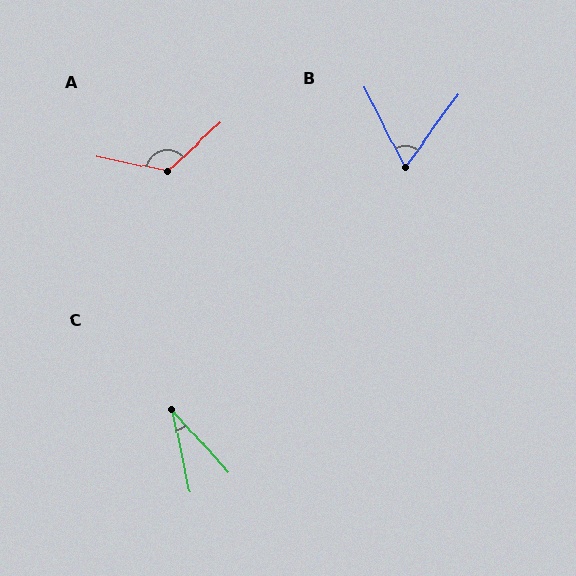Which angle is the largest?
A, at approximately 126 degrees.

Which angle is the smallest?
C, at approximately 30 degrees.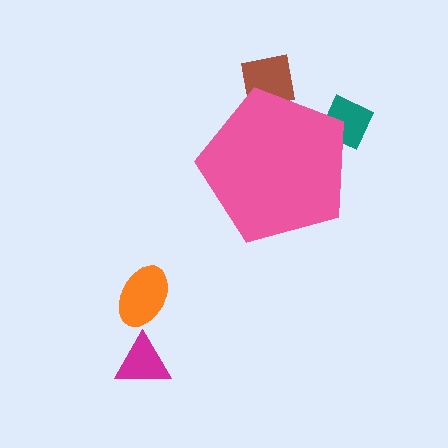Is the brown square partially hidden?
Yes, the brown square is partially hidden behind the pink pentagon.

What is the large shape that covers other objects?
A pink pentagon.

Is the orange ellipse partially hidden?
No, the orange ellipse is fully visible.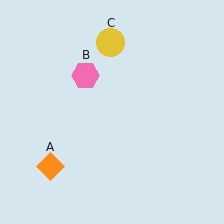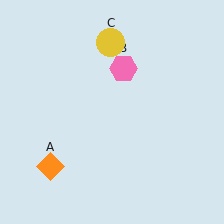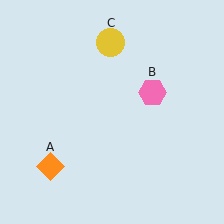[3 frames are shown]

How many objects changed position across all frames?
1 object changed position: pink hexagon (object B).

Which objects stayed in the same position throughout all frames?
Orange diamond (object A) and yellow circle (object C) remained stationary.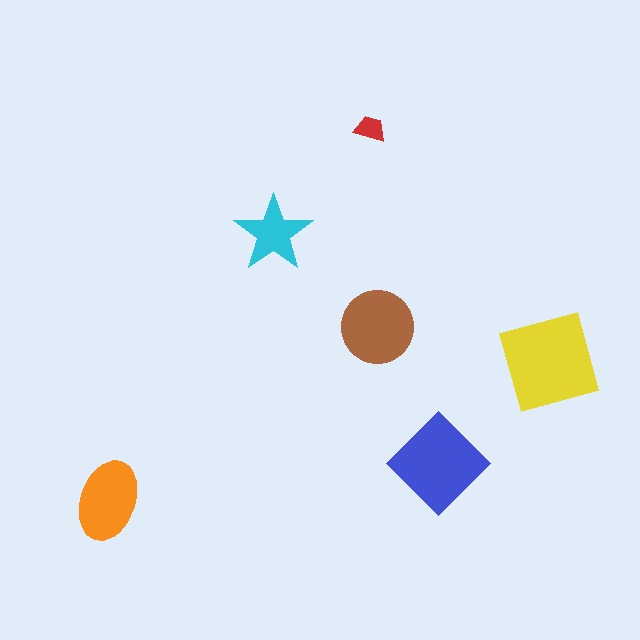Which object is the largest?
The yellow square.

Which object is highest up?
The red trapezoid is topmost.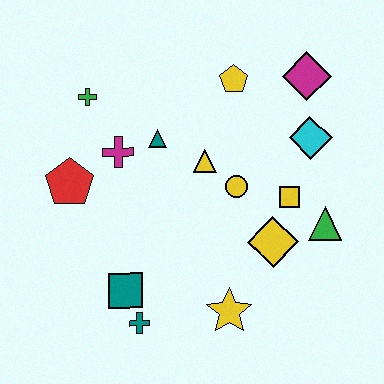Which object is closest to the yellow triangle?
The yellow circle is closest to the yellow triangle.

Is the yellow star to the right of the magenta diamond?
No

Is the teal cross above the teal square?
No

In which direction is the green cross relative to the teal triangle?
The green cross is to the left of the teal triangle.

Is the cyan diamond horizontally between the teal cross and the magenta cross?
No